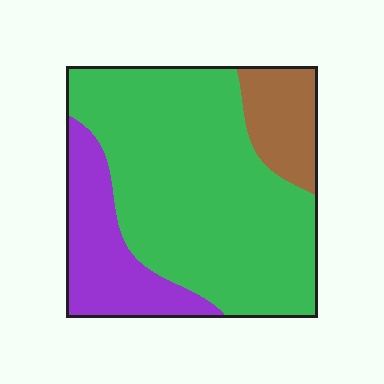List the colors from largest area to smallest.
From largest to smallest: green, purple, brown.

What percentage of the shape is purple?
Purple takes up about one fifth (1/5) of the shape.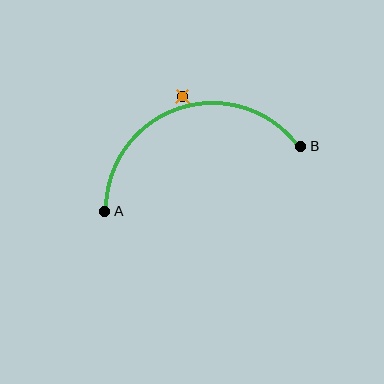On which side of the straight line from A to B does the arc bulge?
The arc bulges above the straight line connecting A and B.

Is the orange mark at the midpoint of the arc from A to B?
No — the orange mark does not lie on the arc at all. It sits slightly outside the curve.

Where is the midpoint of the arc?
The arc midpoint is the point on the curve farthest from the straight line joining A and B. It sits above that line.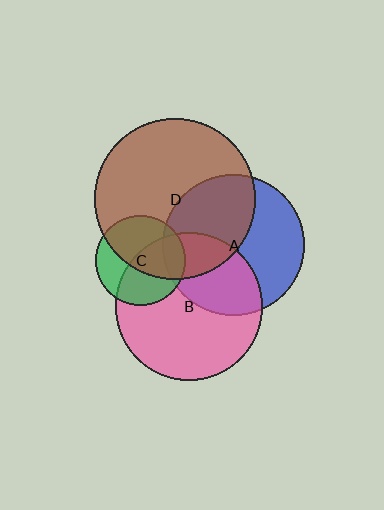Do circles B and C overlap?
Yes.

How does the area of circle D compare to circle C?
Approximately 3.2 times.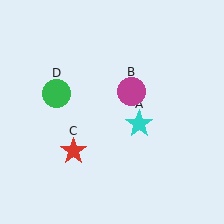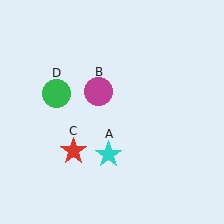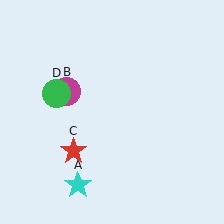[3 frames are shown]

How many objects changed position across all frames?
2 objects changed position: cyan star (object A), magenta circle (object B).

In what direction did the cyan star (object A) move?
The cyan star (object A) moved down and to the left.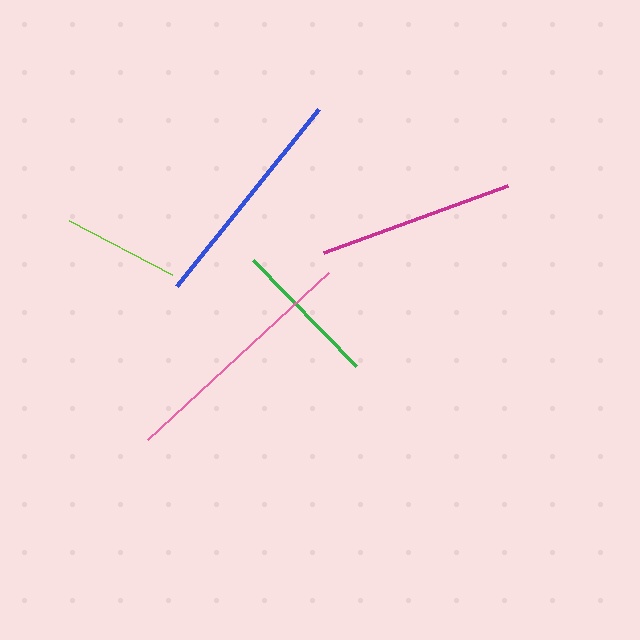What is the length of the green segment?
The green segment is approximately 148 pixels long.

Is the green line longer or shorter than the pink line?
The pink line is longer than the green line.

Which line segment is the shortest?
The lime line is the shortest at approximately 116 pixels.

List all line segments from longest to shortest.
From longest to shortest: pink, blue, magenta, green, lime.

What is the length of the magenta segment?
The magenta segment is approximately 196 pixels long.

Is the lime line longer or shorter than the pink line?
The pink line is longer than the lime line.